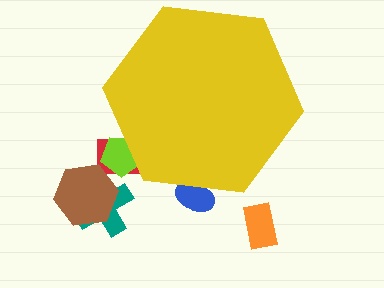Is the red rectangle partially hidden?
Yes, the red rectangle is partially hidden behind the yellow hexagon.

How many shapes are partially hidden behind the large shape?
3 shapes are partially hidden.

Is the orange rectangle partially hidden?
No, the orange rectangle is fully visible.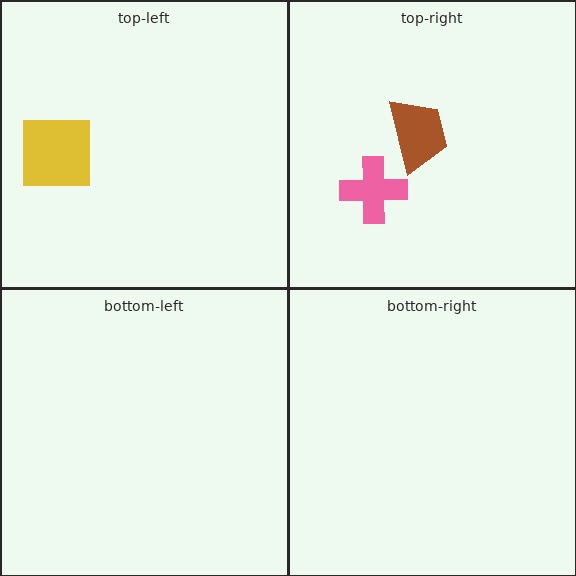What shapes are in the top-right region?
The brown trapezoid, the pink cross.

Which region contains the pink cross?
The top-right region.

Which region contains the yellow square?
The top-left region.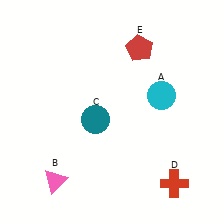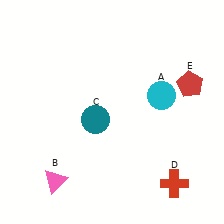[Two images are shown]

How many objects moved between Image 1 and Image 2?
1 object moved between the two images.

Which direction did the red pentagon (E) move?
The red pentagon (E) moved right.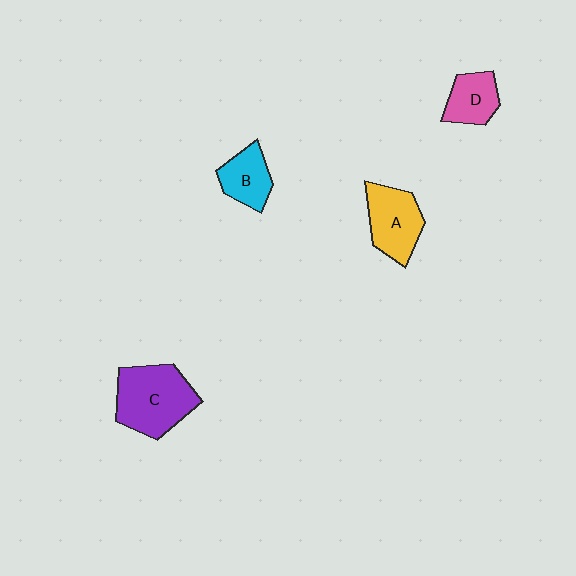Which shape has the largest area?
Shape C (purple).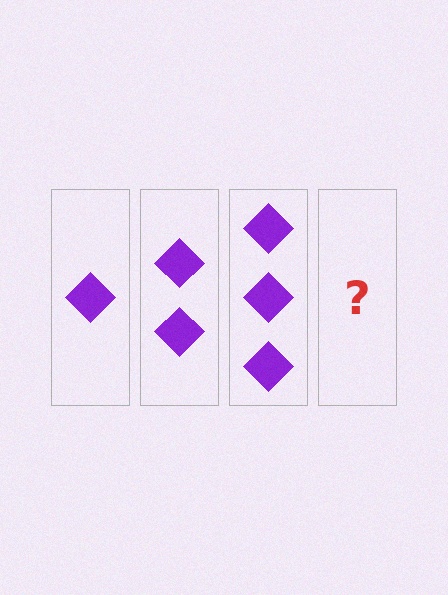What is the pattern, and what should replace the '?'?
The pattern is that each step adds one more diamond. The '?' should be 4 diamonds.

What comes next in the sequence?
The next element should be 4 diamonds.